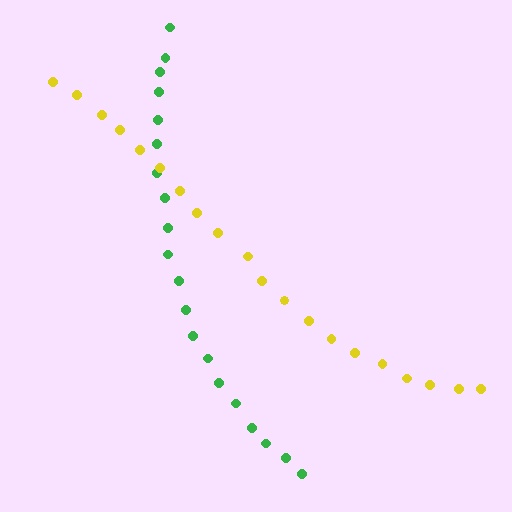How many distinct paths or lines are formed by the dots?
There are 2 distinct paths.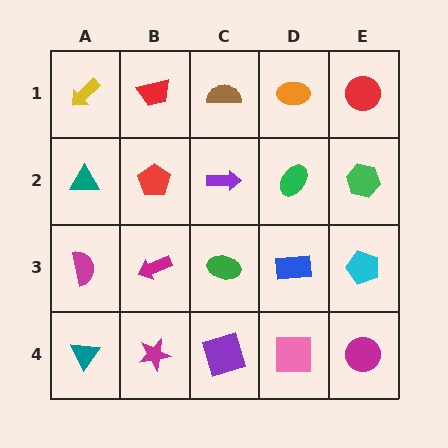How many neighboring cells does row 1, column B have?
3.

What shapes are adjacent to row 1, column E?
A green hexagon (row 2, column E), an orange ellipse (row 1, column D).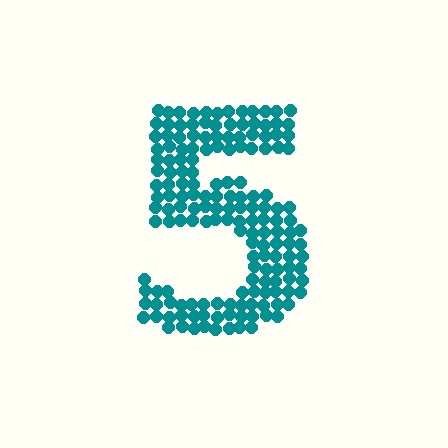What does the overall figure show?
The overall figure shows the digit 5.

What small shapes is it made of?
It is made of small circles.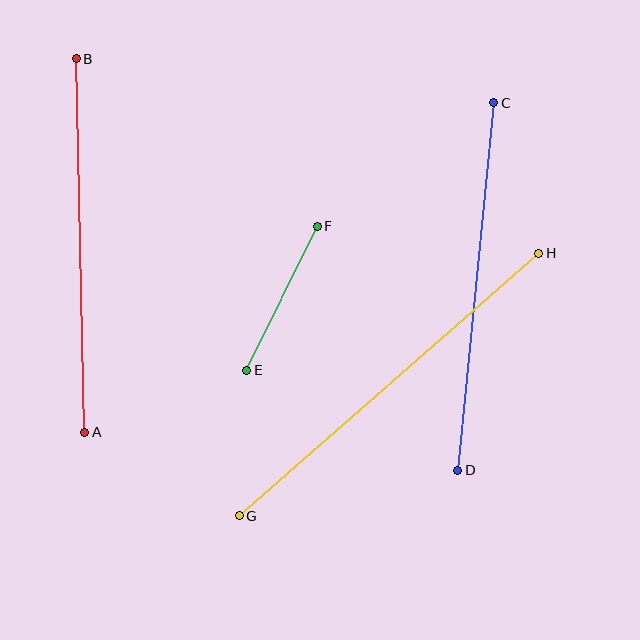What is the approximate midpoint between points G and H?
The midpoint is at approximately (389, 385) pixels.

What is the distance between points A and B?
The distance is approximately 373 pixels.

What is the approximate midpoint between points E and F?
The midpoint is at approximately (282, 298) pixels.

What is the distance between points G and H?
The distance is approximately 398 pixels.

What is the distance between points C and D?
The distance is approximately 369 pixels.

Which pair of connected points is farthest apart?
Points G and H are farthest apart.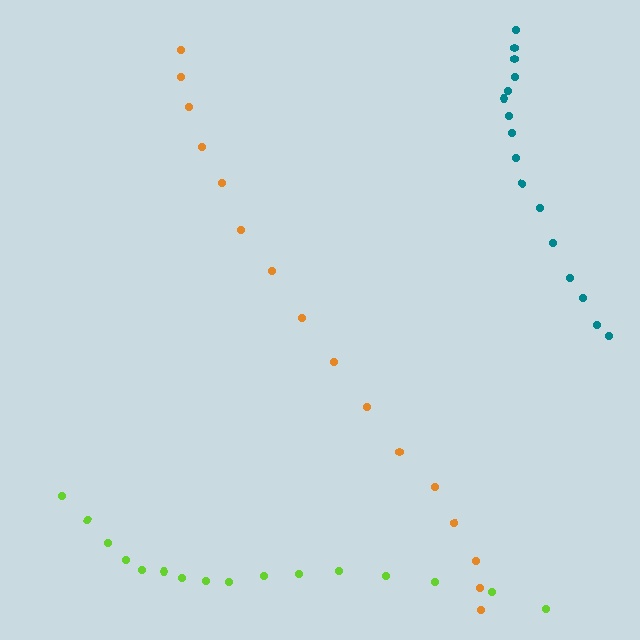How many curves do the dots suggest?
There are 3 distinct paths.